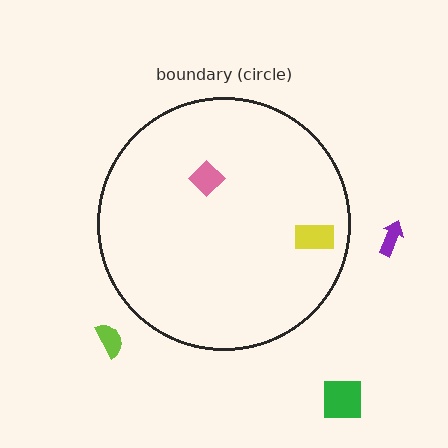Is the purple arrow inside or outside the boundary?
Outside.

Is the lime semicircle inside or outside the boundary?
Outside.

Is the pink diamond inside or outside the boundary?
Inside.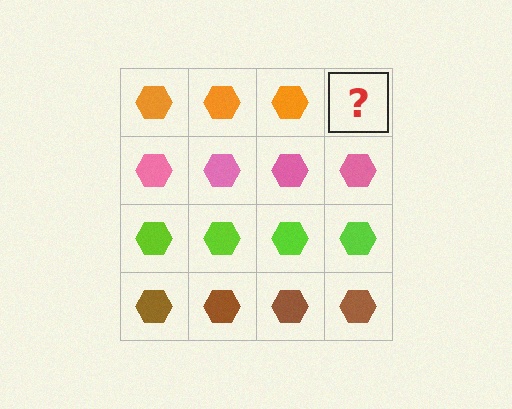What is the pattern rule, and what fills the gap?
The rule is that each row has a consistent color. The gap should be filled with an orange hexagon.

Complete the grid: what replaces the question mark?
The question mark should be replaced with an orange hexagon.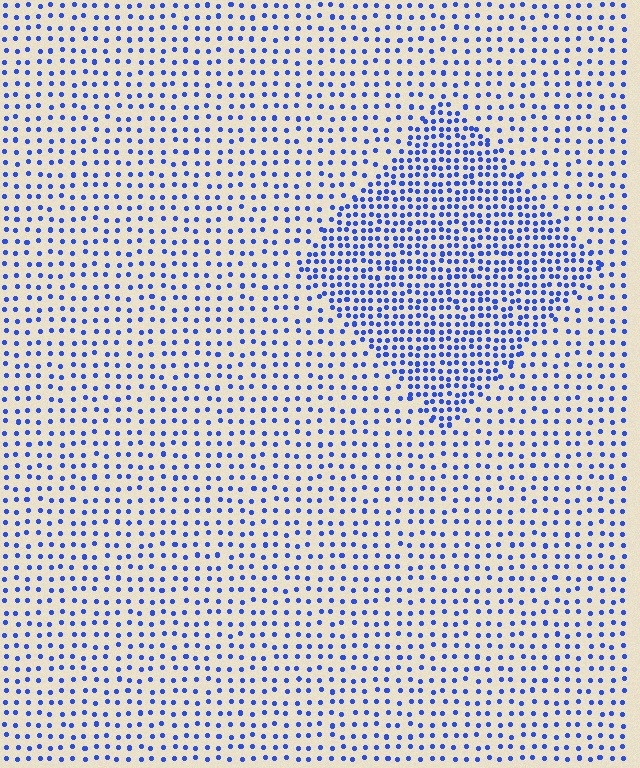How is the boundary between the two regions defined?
The boundary is defined by a change in element density (approximately 2.1x ratio). All elements are the same color, size, and shape.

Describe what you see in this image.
The image contains small blue elements arranged at two different densities. A diamond-shaped region is visible where the elements are more densely packed than the surrounding area.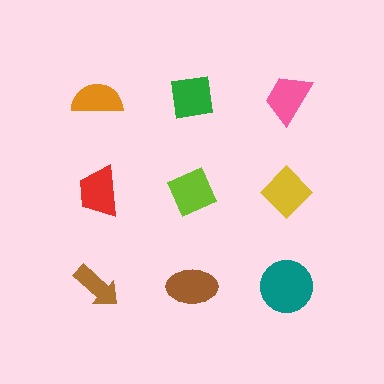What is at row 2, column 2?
A lime diamond.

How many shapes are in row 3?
3 shapes.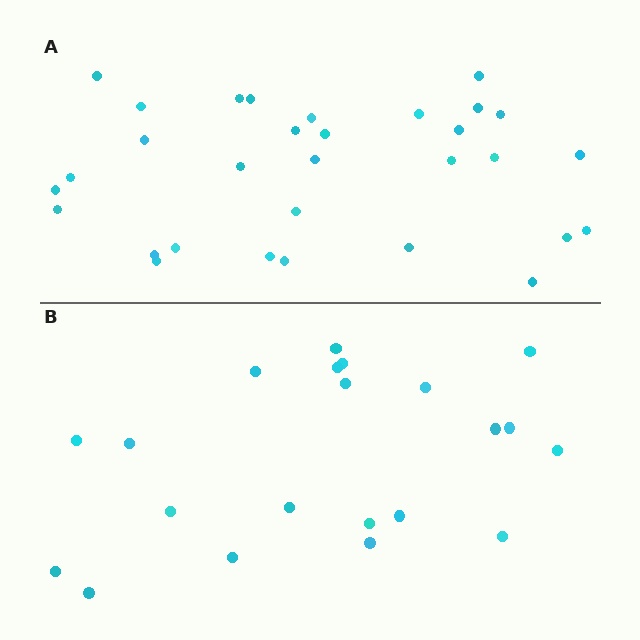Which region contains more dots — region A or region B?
Region A (the top region) has more dots.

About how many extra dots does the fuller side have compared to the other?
Region A has roughly 10 or so more dots than region B.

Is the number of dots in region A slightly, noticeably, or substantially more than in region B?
Region A has substantially more. The ratio is roughly 1.5 to 1.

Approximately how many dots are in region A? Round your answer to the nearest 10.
About 30 dots. (The exact count is 31, which rounds to 30.)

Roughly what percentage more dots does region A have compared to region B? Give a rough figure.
About 50% more.